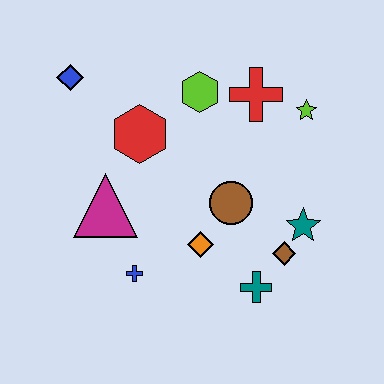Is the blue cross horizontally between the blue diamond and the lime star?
Yes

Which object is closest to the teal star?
The brown diamond is closest to the teal star.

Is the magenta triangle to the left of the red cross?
Yes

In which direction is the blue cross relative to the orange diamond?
The blue cross is to the left of the orange diamond.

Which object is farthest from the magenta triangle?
The lime star is farthest from the magenta triangle.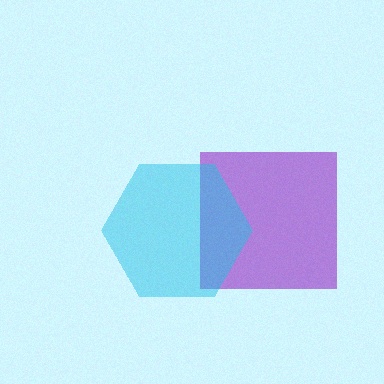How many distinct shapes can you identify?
There are 2 distinct shapes: a purple square, a cyan hexagon.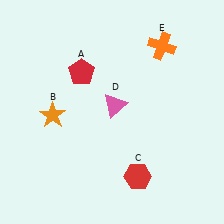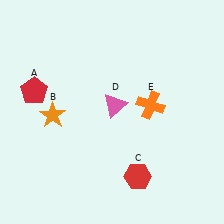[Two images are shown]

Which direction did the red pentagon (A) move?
The red pentagon (A) moved left.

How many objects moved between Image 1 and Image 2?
2 objects moved between the two images.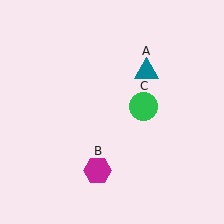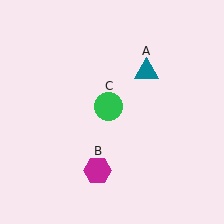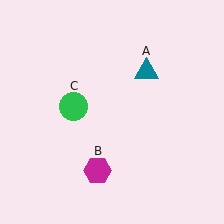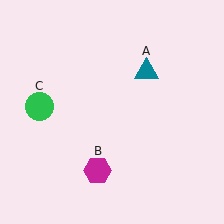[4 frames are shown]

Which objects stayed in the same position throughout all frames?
Teal triangle (object A) and magenta hexagon (object B) remained stationary.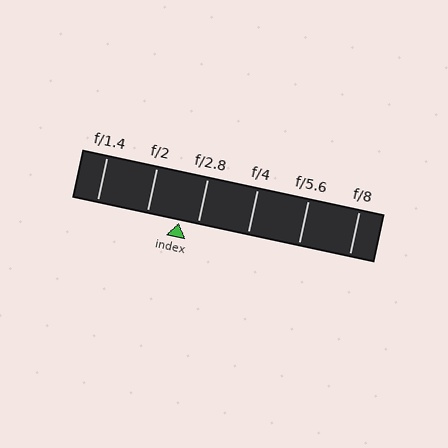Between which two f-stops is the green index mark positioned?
The index mark is between f/2 and f/2.8.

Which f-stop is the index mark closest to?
The index mark is closest to f/2.8.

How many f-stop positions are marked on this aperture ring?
There are 6 f-stop positions marked.